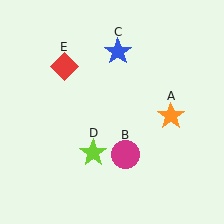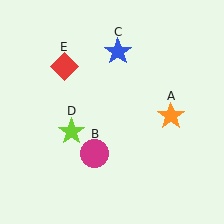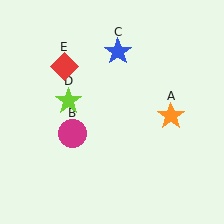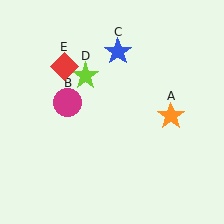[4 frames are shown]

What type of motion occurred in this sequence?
The magenta circle (object B), lime star (object D) rotated clockwise around the center of the scene.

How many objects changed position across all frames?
2 objects changed position: magenta circle (object B), lime star (object D).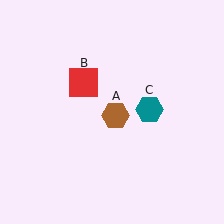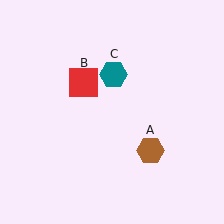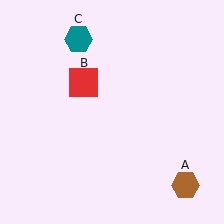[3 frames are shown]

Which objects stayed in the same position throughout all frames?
Red square (object B) remained stationary.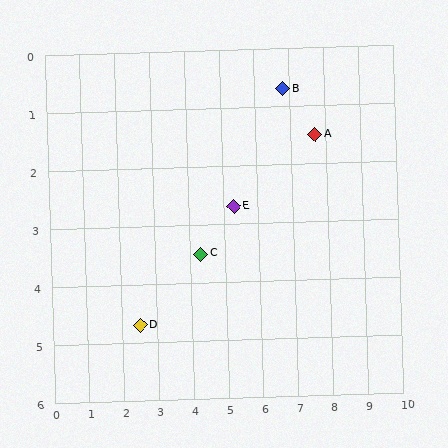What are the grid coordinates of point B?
Point B is at approximately (6.8, 0.7).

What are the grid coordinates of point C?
Point C is at approximately (4.3, 3.5).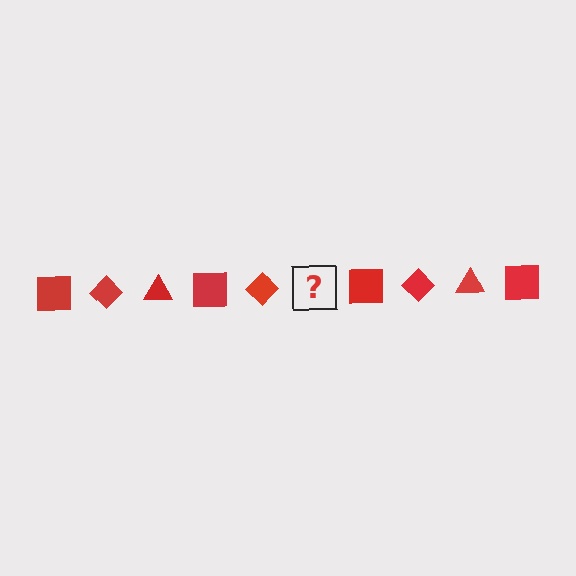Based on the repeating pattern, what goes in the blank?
The blank should be a red triangle.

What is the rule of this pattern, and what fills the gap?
The rule is that the pattern cycles through square, diamond, triangle shapes in red. The gap should be filled with a red triangle.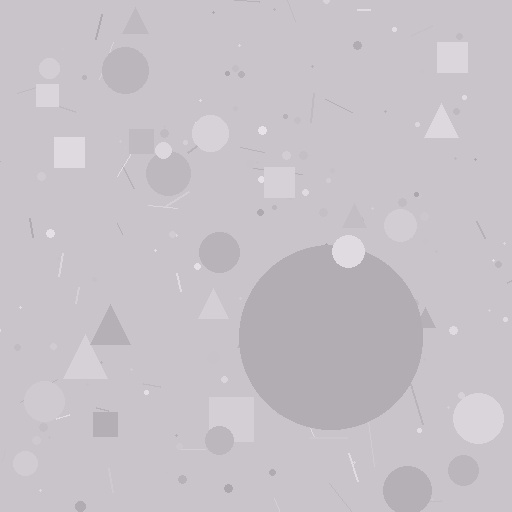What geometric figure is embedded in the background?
A circle is embedded in the background.